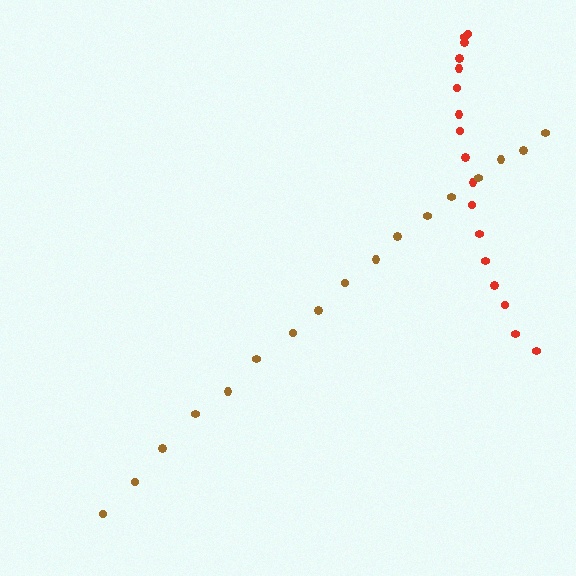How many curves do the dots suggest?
There are 2 distinct paths.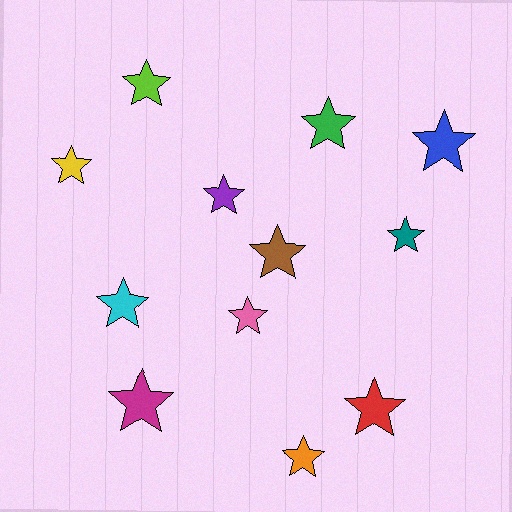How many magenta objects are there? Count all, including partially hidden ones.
There is 1 magenta object.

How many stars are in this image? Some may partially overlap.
There are 12 stars.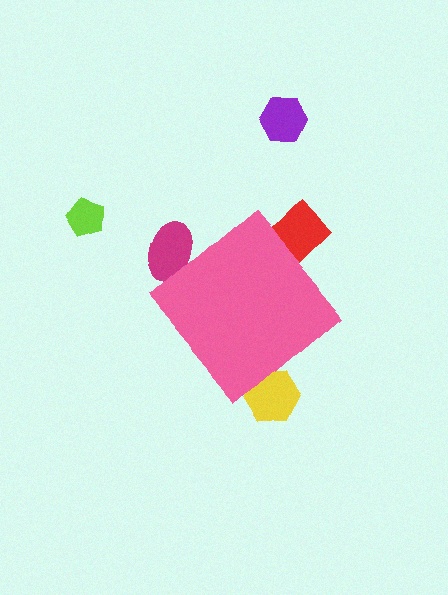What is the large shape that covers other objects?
A pink diamond.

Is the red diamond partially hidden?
Yes, the red diamond is partially hidden behind the pink diamond.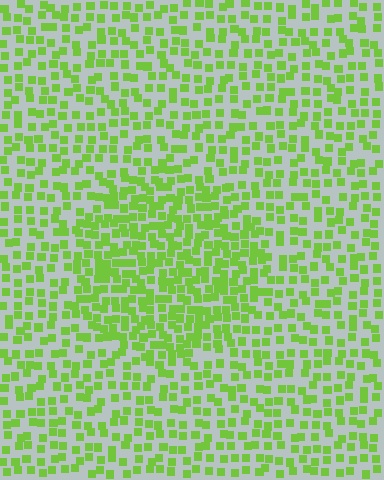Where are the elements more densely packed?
The elements are more densely packed inside the circle boundary.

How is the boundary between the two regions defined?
The boundary is defined by a change in element density (approximately 1.7x ratio). All elements are the same color, size, and shape.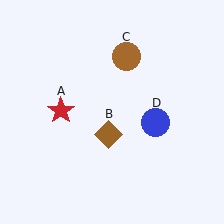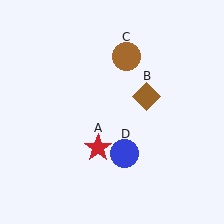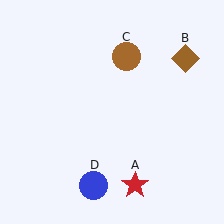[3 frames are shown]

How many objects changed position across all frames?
3 objects changed position: red star (object A), brown diamond (object B), blue circle (object D).